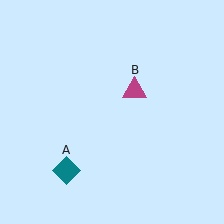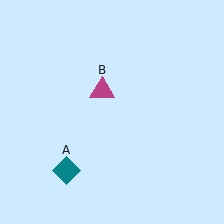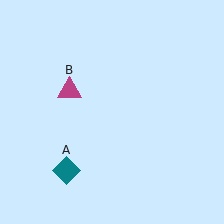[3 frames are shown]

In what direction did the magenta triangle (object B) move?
The magenta triangle (object B) moved left.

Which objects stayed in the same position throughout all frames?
Teal diamond (object A) remained stationary.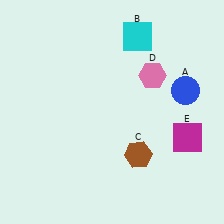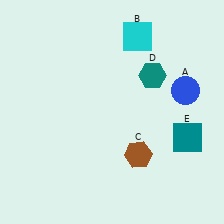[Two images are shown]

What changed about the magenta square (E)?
In Image 1, E is magenta. In Image 2, it changed to teal.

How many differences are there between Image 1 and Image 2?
There are 2 differences between the two images.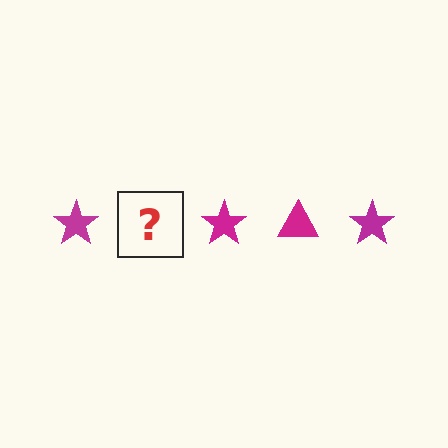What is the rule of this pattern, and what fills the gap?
The rule is that the pattern cycles through star, triangle shapes in magenta. The gap should be filled with a magenta triangle.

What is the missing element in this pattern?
The missing element is a magenta triangle.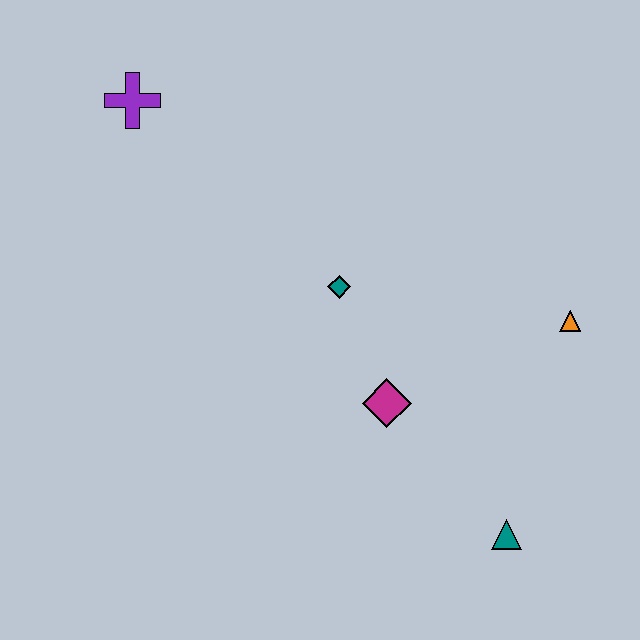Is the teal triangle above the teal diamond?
No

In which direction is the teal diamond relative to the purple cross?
The teal diamond is to the right of the purple cross.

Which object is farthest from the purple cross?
The teal triangle is farthest from the purple cross.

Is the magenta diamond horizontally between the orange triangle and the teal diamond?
Yes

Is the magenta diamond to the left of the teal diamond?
No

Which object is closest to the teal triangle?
The magenta diamond is closest to the teal triangle.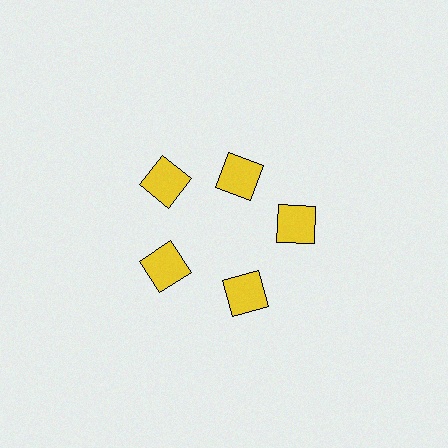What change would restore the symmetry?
The symmetry would be restored by moving it outward, back onto the ring so that all 5 squares sit at equal angles and equal distance from the center.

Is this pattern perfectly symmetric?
No. The 5 yellow squares are arranged in a ring, but one element near the 1 o'clock position is pulled inward toward the center, breaking the 5-fold rotational symmetry.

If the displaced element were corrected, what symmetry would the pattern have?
It would have 5-fold rotational symmetry — the pattern would map onto itself every 72 degrees.